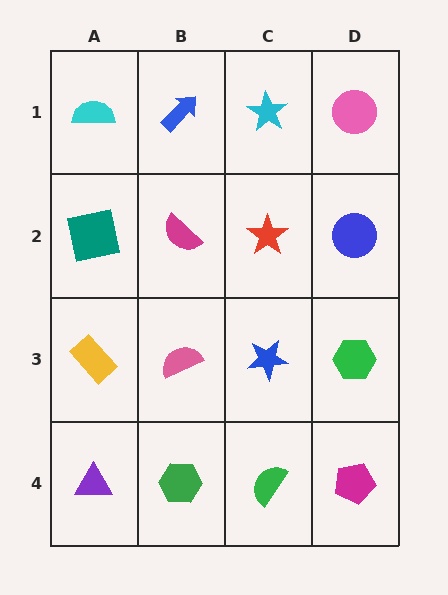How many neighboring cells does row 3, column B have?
4.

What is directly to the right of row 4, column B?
A green semicircle.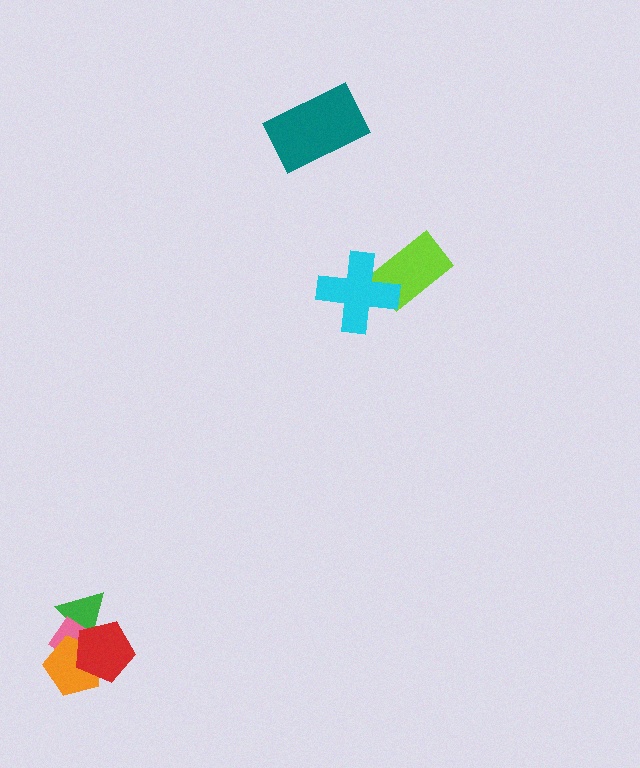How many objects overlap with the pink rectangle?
3 objects overlap with the pink rectangle.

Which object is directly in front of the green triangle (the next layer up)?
The pink rectangle is directly in front of the green triangle.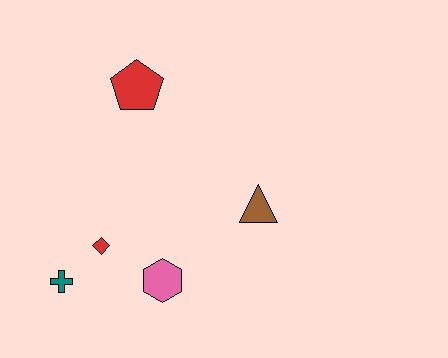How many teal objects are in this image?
There is 1 teal object.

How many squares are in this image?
There are no squares.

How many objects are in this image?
There are 5 objects.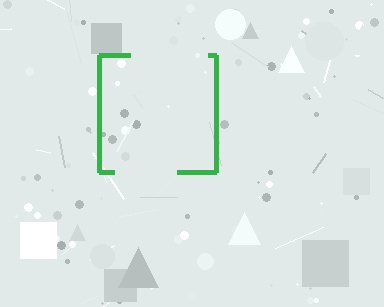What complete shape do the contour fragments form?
The contour fragments form a square.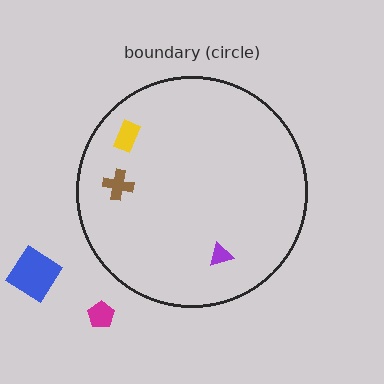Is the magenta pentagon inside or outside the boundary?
Outside.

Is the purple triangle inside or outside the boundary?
Inside.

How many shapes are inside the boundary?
3 inside, 2 outside.